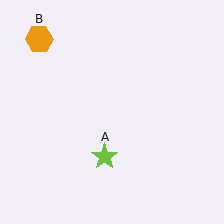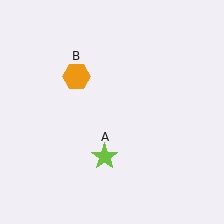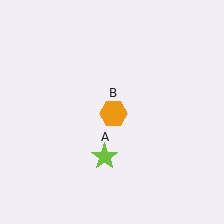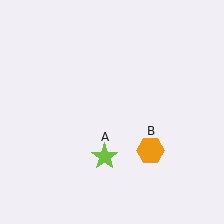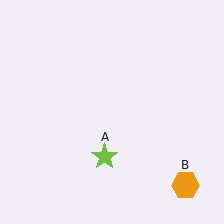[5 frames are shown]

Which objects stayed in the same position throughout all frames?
Lime star (object A) remained stationary.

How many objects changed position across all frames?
1 object changed position: orange hexagon (object B).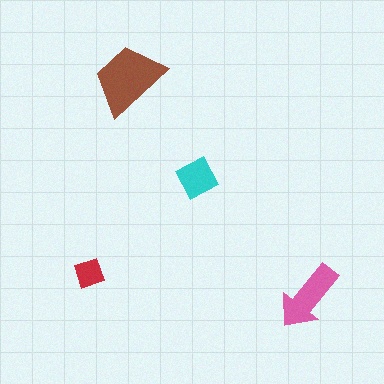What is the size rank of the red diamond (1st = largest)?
4th.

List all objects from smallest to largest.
The red diamond, the cyan square, the pink arrow, the brown trapezoid.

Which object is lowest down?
The pink arrow is bottommost.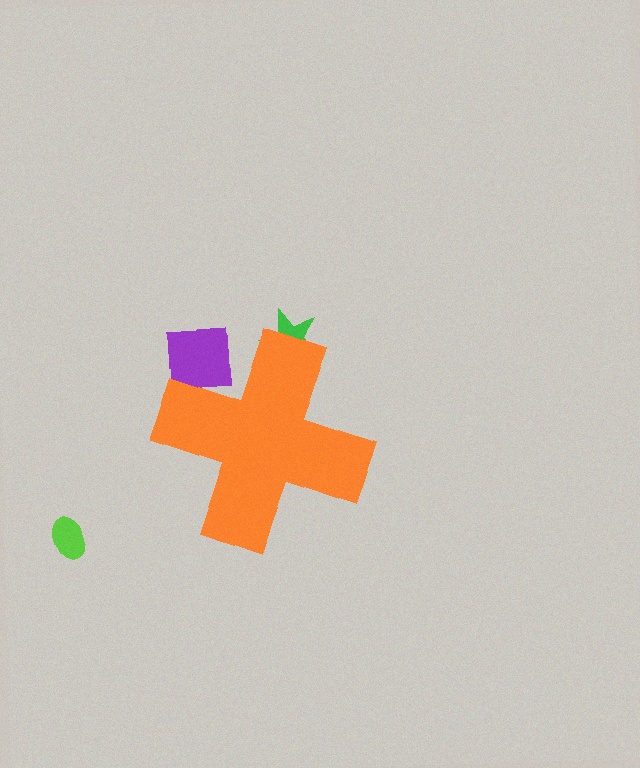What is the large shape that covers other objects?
An orange cross.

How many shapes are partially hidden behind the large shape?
2 shapes are partially hidden.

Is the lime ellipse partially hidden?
No, the lime ellipse is fully visible.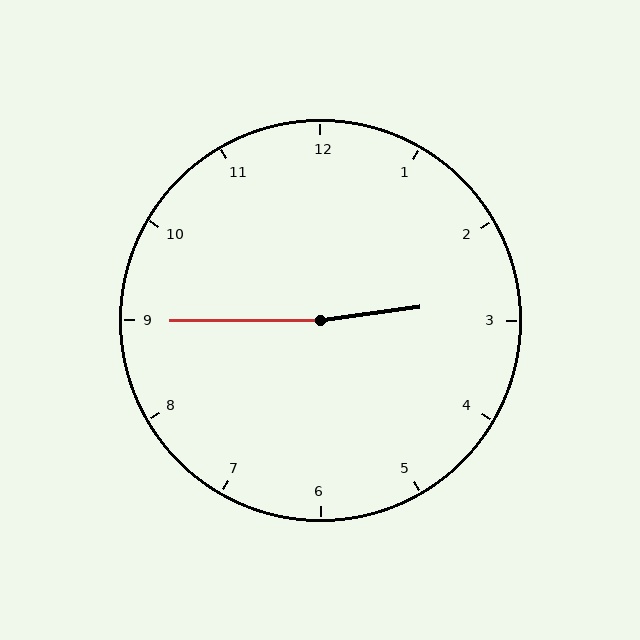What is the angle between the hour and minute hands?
Approximately 172 degrees.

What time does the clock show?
2:45.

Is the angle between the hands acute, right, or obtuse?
It is obtuse.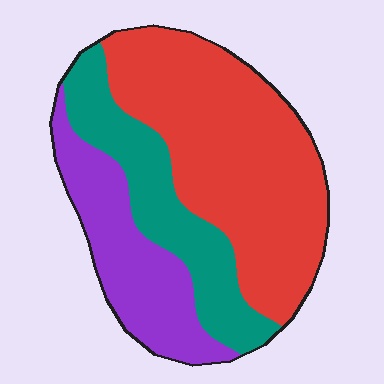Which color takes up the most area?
Red, at roughly 50%.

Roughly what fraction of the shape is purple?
Purple covers about 25% of the shape.